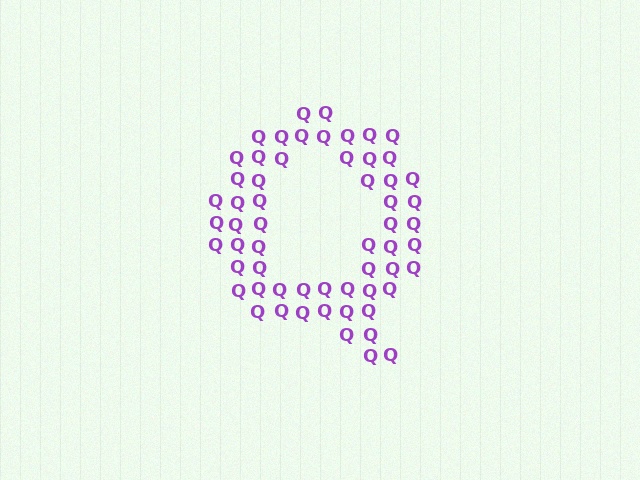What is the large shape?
The large shape is the letter Q.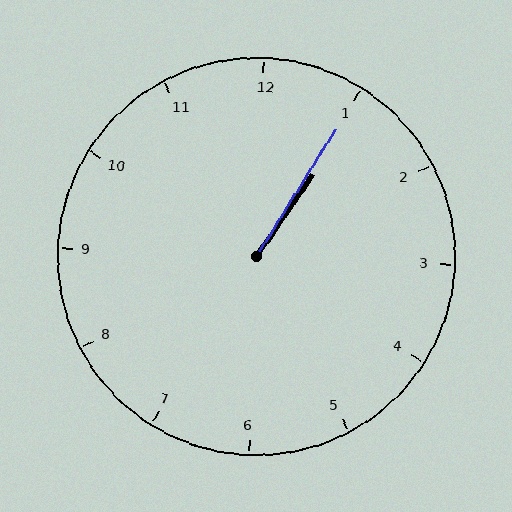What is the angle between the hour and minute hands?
Approximately 2 degrees.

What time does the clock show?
1:05.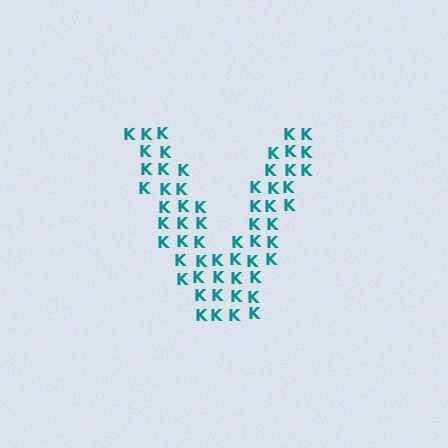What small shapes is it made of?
It is made of small letter K's.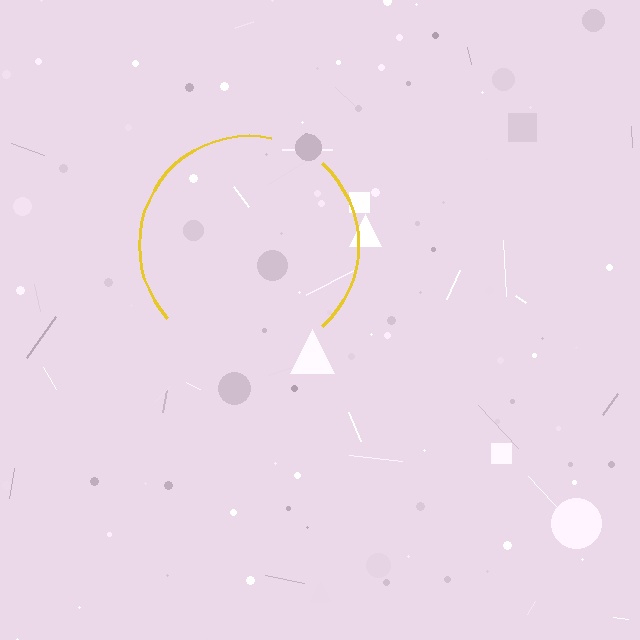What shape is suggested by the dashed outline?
The dashed outline suggests a circle.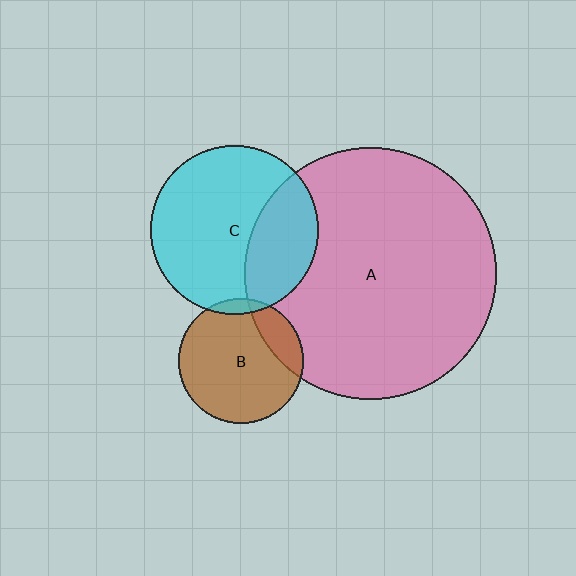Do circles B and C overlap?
Yes.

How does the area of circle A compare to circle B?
Approximately 4.0 times.